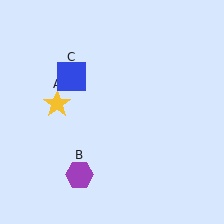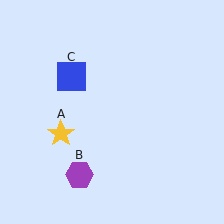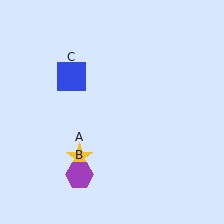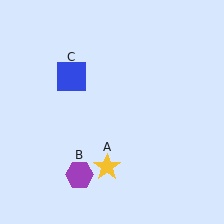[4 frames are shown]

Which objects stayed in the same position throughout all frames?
Purple hexagon (object B) and blue square (object C) remained stationary.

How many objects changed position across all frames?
1 object changed position: yellow star (object A).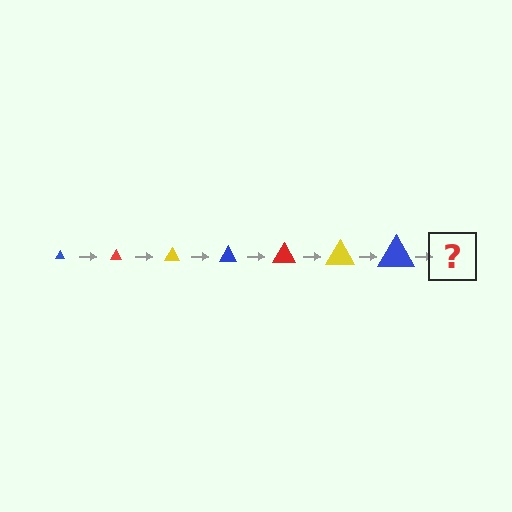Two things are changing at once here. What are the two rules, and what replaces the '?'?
The two rules are that the triangle grows larger each step and the color cycles through blue, red, and yellow. The '?' should be a red triangle, larger than the previous one.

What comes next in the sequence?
The next element should be a red triangle, larger than the previous one.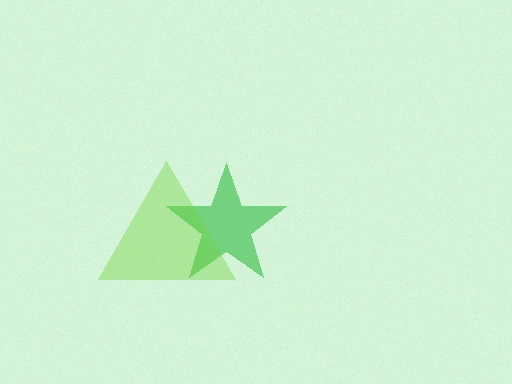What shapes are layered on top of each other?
The layered shapes are: a green star, a lime triangle.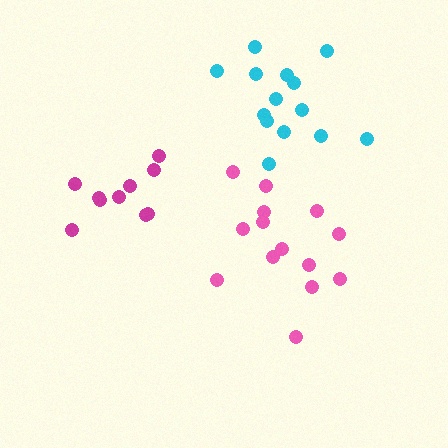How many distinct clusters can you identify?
There are 3 distinct clusters.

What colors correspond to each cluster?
The clusters are colored: cyan, pink, magenta.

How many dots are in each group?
Group 1: 14 dots, Group 2: 14 dots, Group 3: 10 dots (38 total).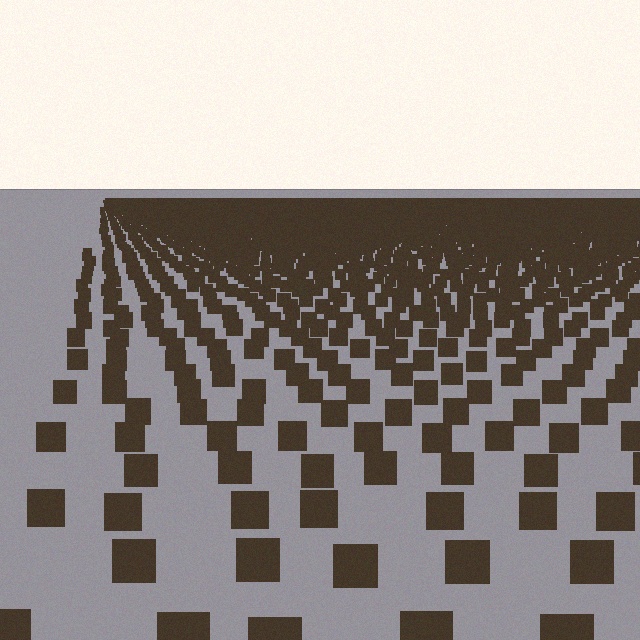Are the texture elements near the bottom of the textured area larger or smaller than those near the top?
Larger. Near the bottom, elements are closer to the viewer and appear at a bigger on-screen size.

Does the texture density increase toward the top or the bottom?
Density increases toward the top.